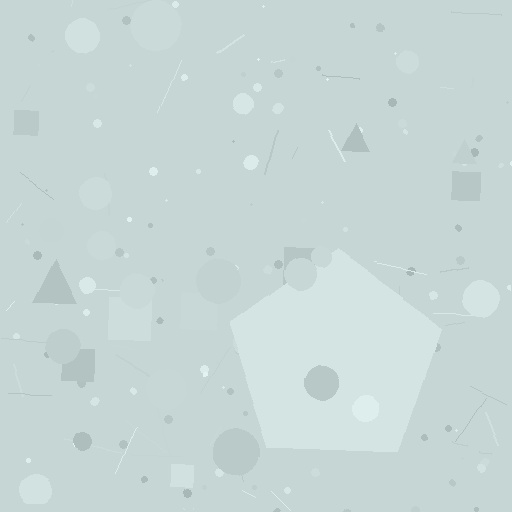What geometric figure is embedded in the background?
A pentagon is embedded in the background.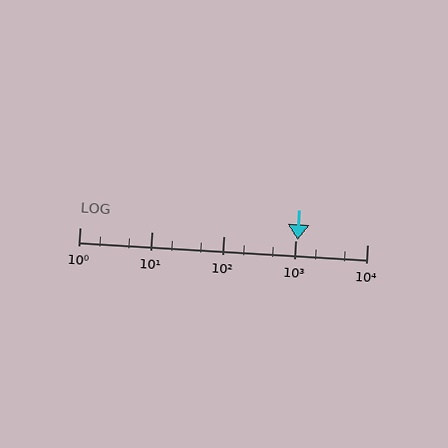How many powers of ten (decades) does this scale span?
The scale spans 4 decades, from 1 to 10000.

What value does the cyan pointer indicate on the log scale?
The pointer indicates approximately 1100.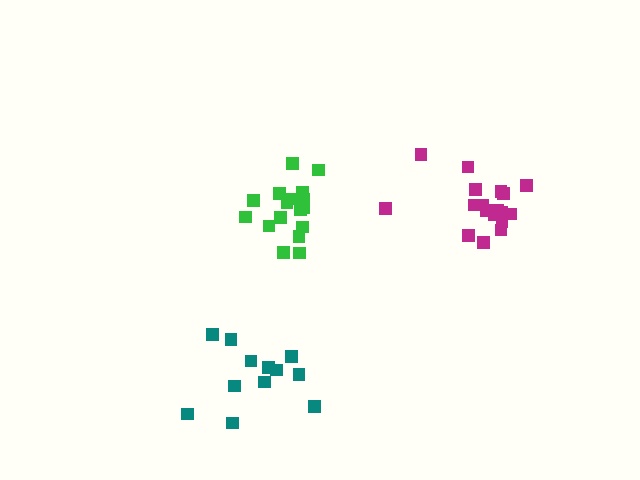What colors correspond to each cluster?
The clusters are colored: green, teal, magenta.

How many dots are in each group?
Group 1: 17 dots, Group 2: 12 dots, Group 3: 18 dots (47 total).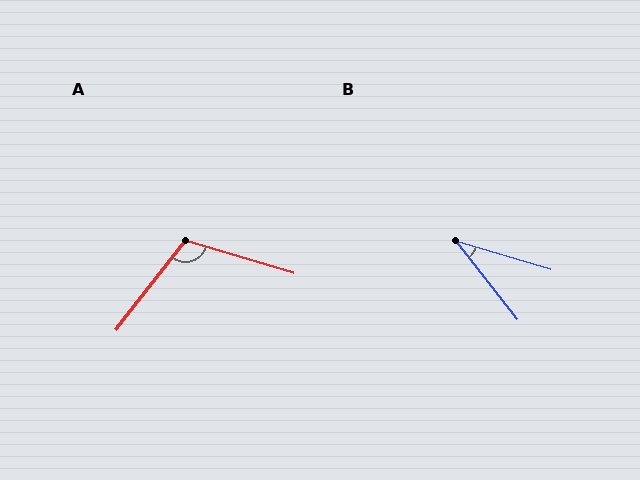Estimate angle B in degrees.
Approximately 35 degrees.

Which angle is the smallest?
B, at approximately 35 degrees.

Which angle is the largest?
A, at approximately 111 degrees.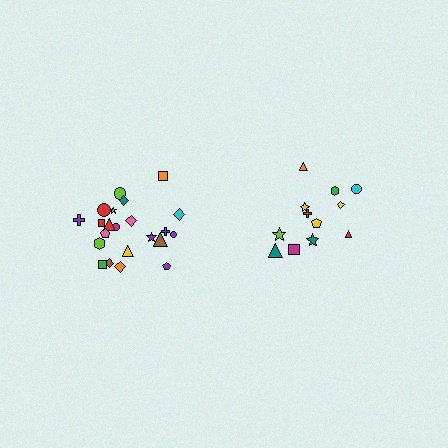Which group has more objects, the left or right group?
The left group.